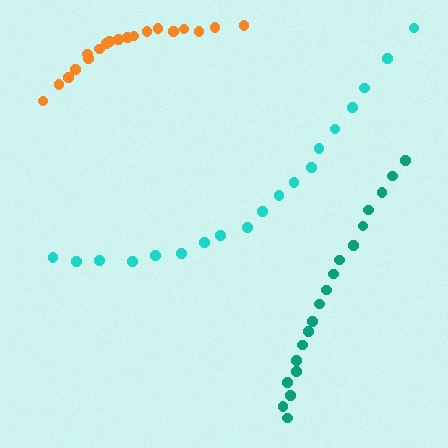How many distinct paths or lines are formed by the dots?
There are 3 distinct paths.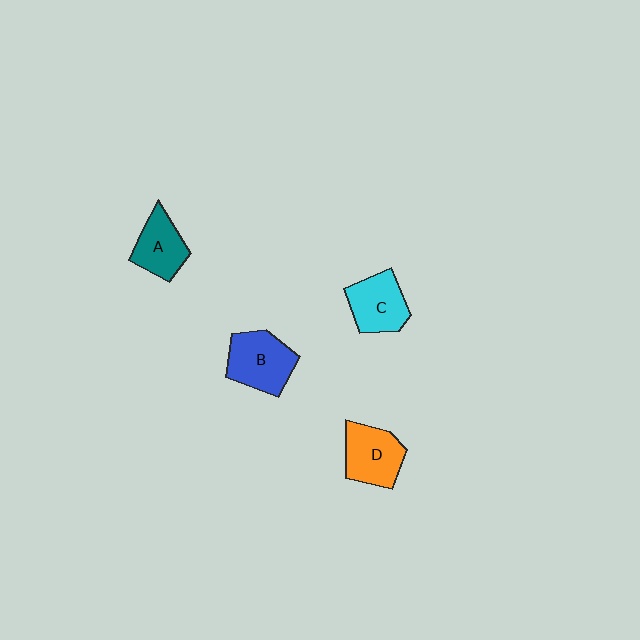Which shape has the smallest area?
Shape A (teal).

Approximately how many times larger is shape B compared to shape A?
Approximately 1.3 times.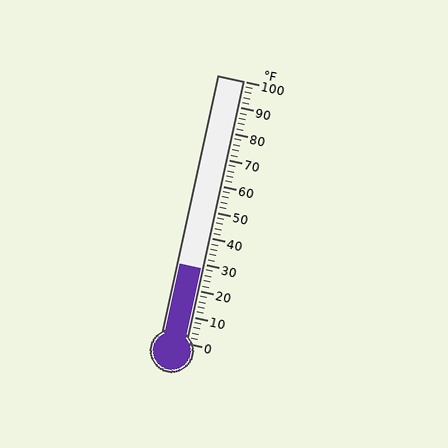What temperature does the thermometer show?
The thermometer shows approximately 28°F.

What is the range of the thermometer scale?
The thermometer scale ranges from 0°F to 100°F.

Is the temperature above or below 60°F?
The temperature is below 60°F.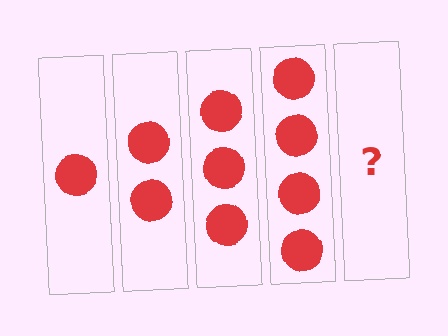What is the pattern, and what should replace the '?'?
The pattern is that each step adds one more circle. The '?' should be 5 circles.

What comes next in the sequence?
The next element should be 5 circles.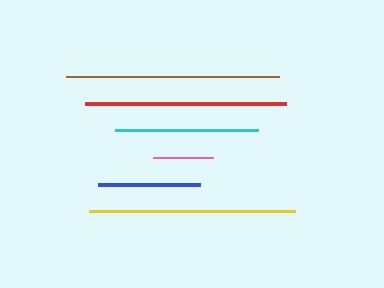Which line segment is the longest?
The brown line is the longest at approximately 213 pixels.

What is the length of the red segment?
The red segment is approximately 201 pixels long.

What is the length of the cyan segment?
The cyan segment is approximately 142 pixels long.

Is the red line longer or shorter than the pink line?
The red line is longer than the pink line.